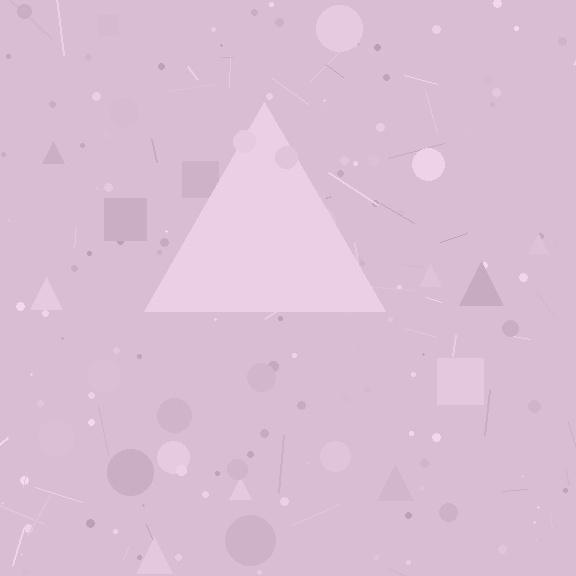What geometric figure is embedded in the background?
A triangle is embedded in the background.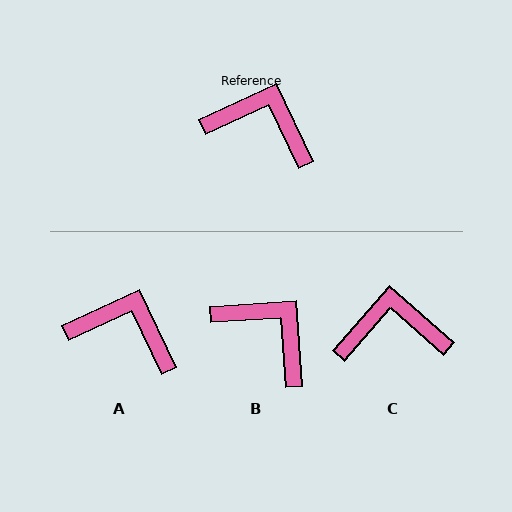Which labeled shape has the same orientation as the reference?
A.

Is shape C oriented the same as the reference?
No, it is off by about 24 degrees.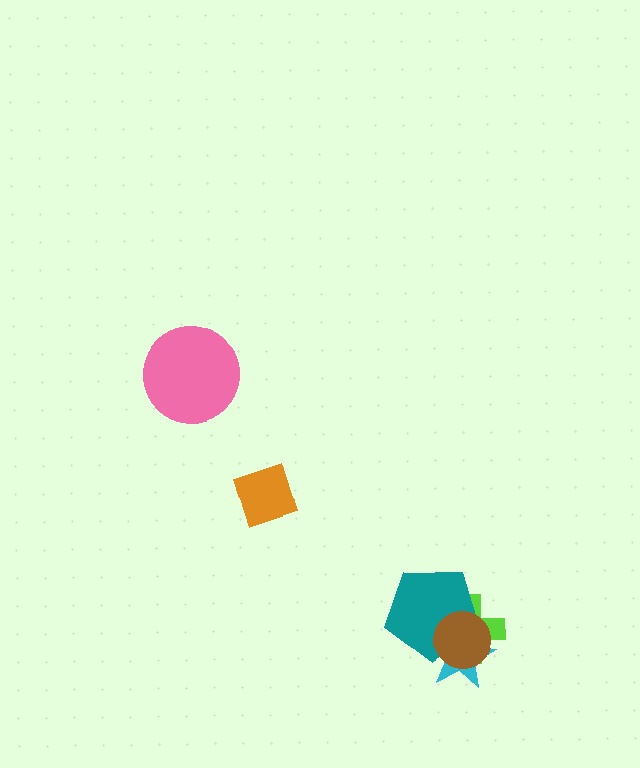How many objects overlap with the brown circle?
3 objects overlap with the brown circle.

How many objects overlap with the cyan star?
3 objects overlap with the cyan star.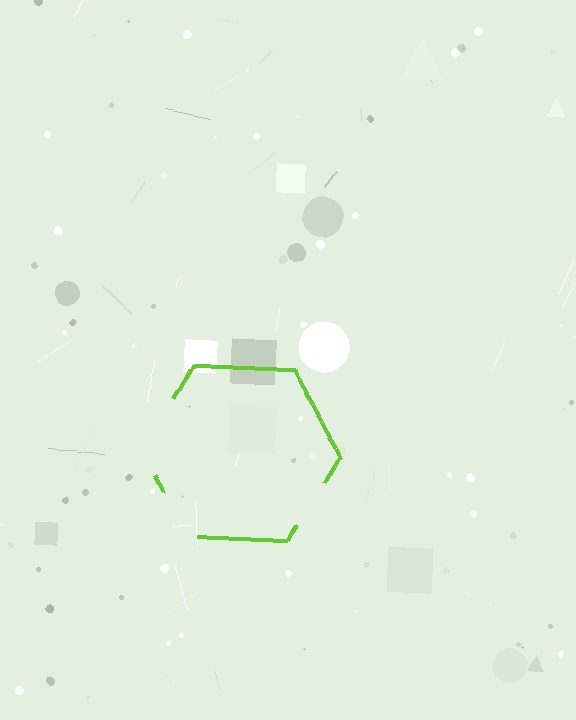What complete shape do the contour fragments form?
The contour fragments form a hexagon.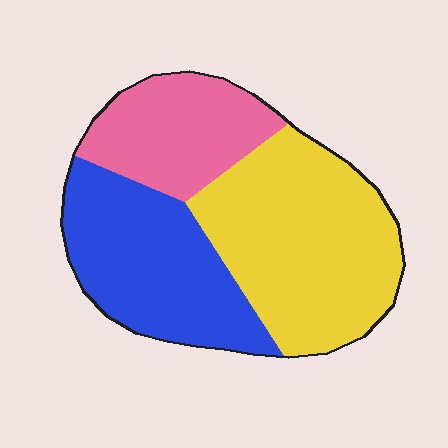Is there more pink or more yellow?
Yellow.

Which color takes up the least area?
Pink, at roughly 25%.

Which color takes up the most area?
Yellow, at roughly 45%.